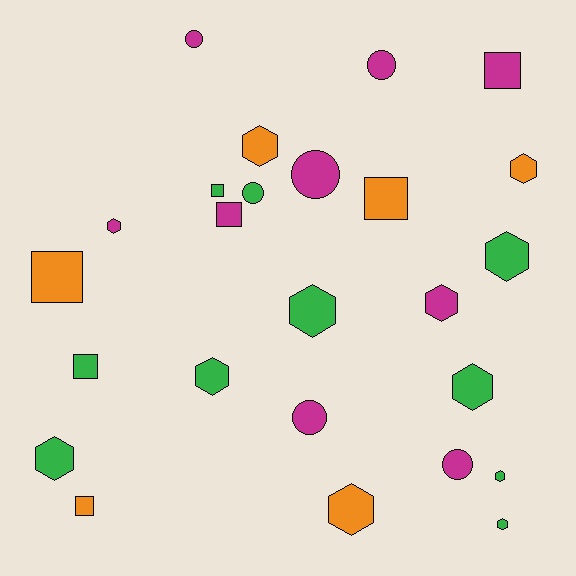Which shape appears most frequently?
Hexagon, with 12 objects.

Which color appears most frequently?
Green, with 10 objects.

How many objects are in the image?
There are 25 objects.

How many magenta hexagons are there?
There are 2 magenta hexagons.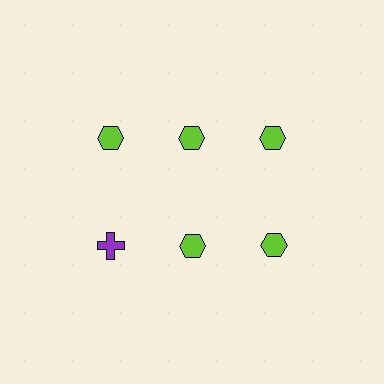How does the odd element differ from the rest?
It differs in both color (purple instead of lime) and shape (cross instead of hexagon).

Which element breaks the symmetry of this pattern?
The purple cross in the second row, leftmost column breaks the symmetry. All other shapes are lime hexagons.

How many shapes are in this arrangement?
There are 6 shapes arranged in a grid pattern.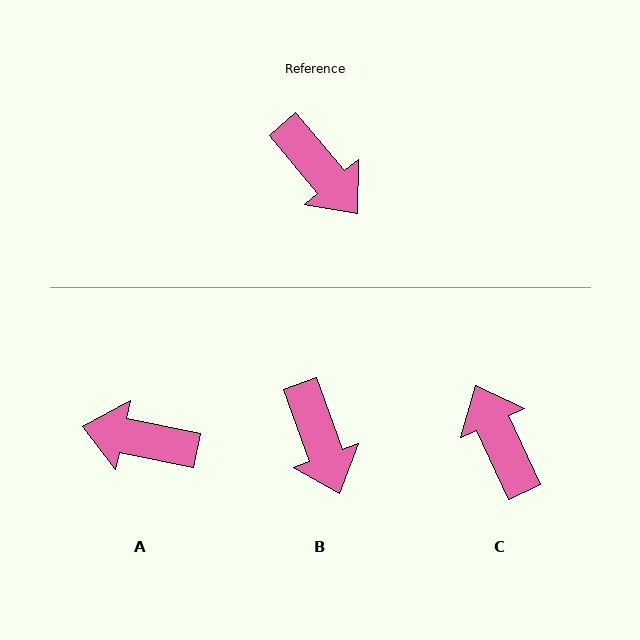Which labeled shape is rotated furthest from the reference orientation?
C, about 164 degrees away.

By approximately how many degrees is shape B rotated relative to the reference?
Approximately 20 degrees clockwise.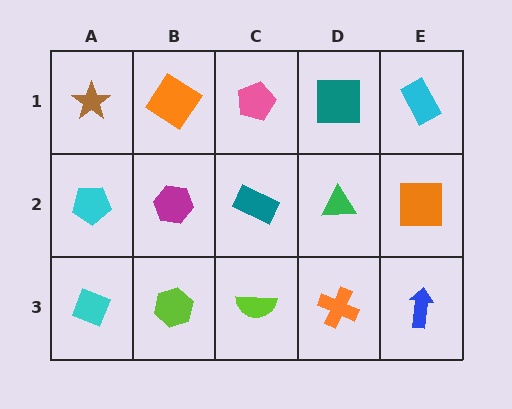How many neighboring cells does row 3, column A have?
2.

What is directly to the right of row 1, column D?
A cyan rectangle.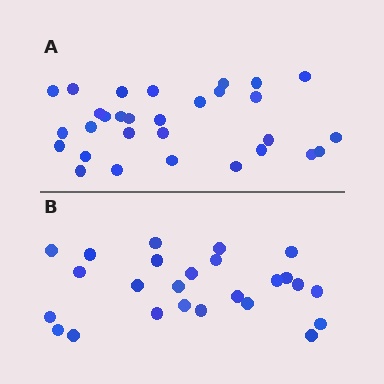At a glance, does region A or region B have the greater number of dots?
Region A (the top region) has more dots.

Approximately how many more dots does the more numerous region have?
Region A has about 5 more dots than region B.